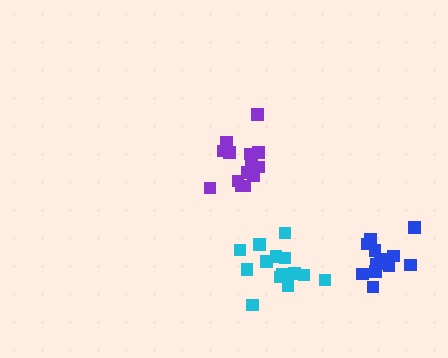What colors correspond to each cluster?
The clusters are colored: purple, blue, cyan.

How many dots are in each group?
Group 1: 17 dots, Group 2: 12 dots, Group 3: 14 dots (43 total).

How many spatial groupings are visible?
There are 3 spatial groupings.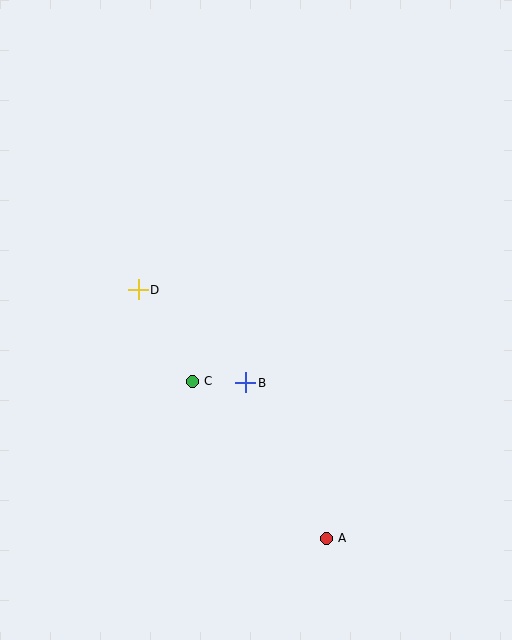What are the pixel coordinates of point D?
Point D is at (138, 290).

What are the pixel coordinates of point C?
Point C is at (192, 381).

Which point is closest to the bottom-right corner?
Point A is closest to the bottom-right corner.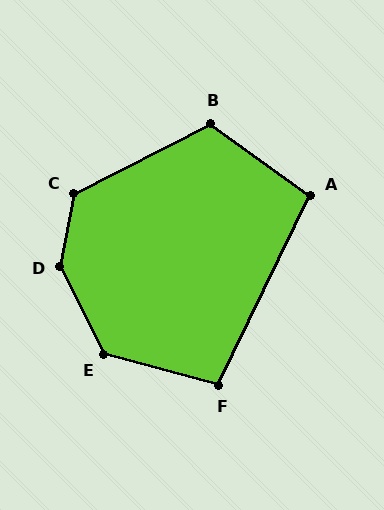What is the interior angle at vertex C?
Approximately 128 degrees (obtuse).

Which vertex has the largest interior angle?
D, at approximately 142 degrees.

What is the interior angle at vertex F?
Approximately 101 degrees (obtuse).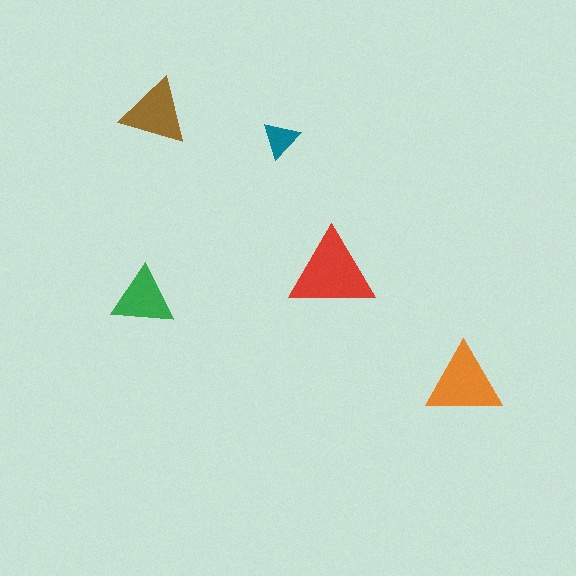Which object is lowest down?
The orange triangle is bottommost.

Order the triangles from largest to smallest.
the red one, the orange one, the brown one, the green one, the teal one.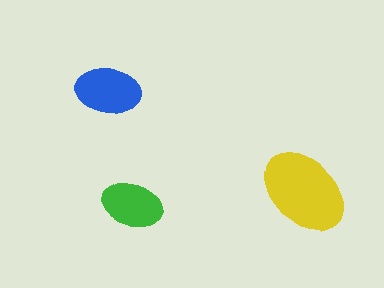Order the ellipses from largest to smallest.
the yellow one, the blue one, the green one.